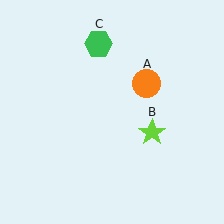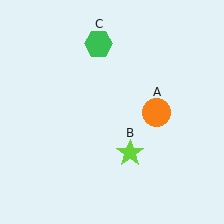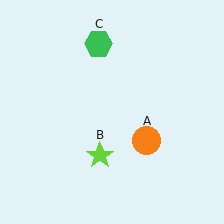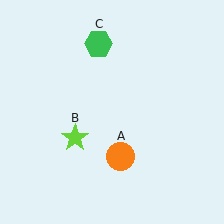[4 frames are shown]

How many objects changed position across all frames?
2 objects changed position: orange circle (object A), lime star (object B).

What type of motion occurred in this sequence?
The orange circle (object A), lime star (object B) rotated clockwise around the center of the scene.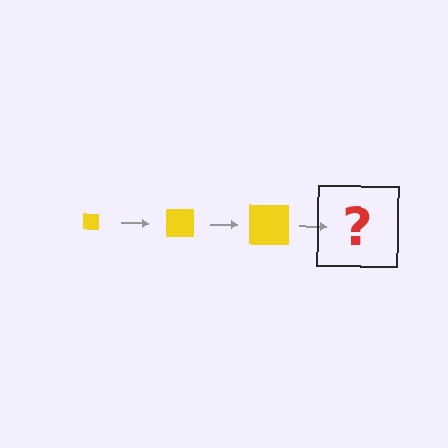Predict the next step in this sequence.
The next step is a yellow square, larger than the previous one.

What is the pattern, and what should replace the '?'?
The pattern is that the square gets progressively larger each step. The '?' should be a yellow square, larger than the previous one.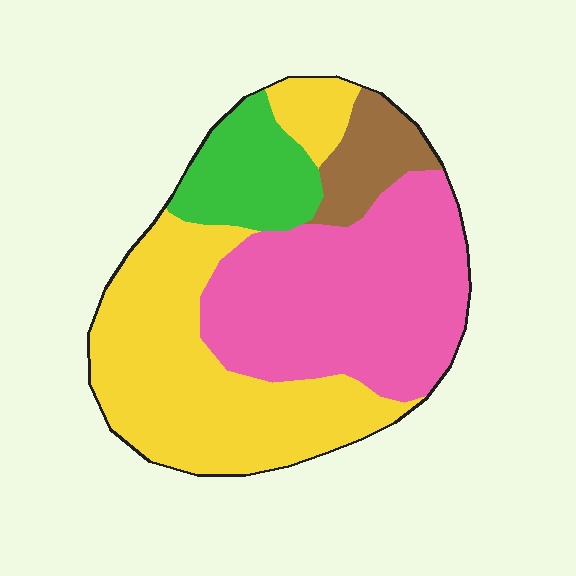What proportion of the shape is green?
Green covers about 10% of the shape.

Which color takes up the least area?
Brown, at roughly 10%.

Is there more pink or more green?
Pink.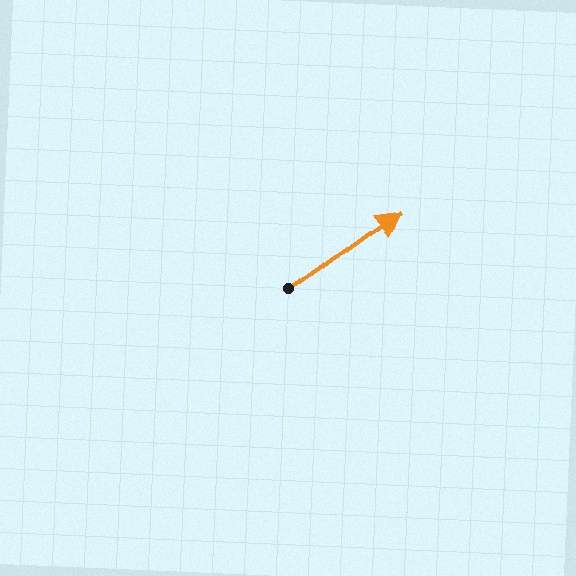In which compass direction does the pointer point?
Northeast.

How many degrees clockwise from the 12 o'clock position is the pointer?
Approximately 54 degrees.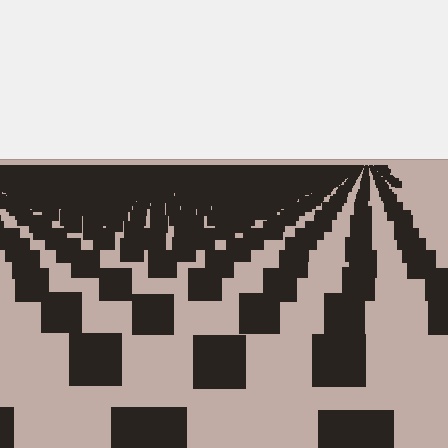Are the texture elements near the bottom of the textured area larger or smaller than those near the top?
Larger. Near the bottom, elements are closer to the viewer and appear at a bigger on-screen size.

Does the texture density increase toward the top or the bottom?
Density increases toward the top.